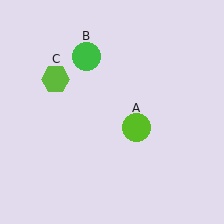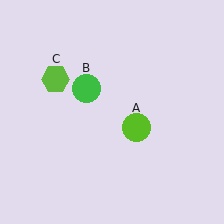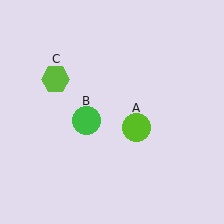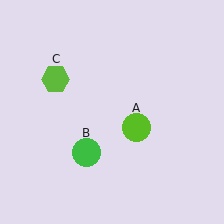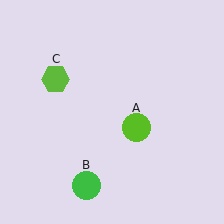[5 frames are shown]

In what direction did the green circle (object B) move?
The green circle (object B) moved down.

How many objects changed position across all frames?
1 object changed position: green circle (object B).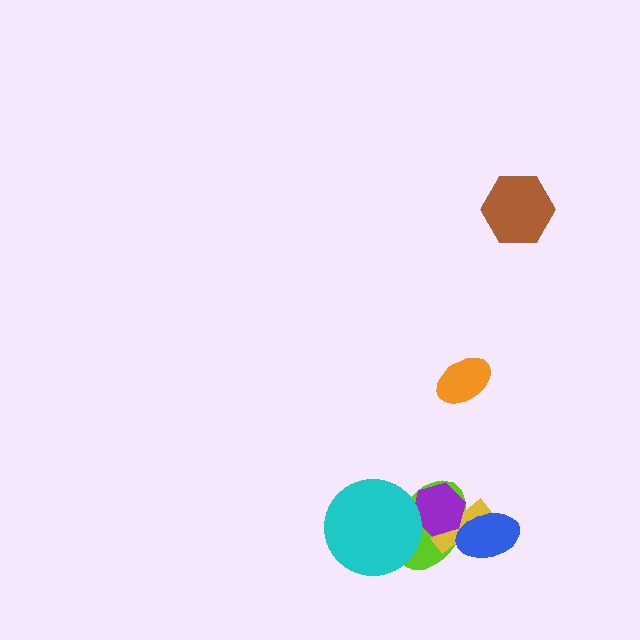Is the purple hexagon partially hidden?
Yes, it is partially covered by another shape.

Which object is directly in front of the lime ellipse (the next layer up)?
The yellow cross is directly in front of the lime ellipse.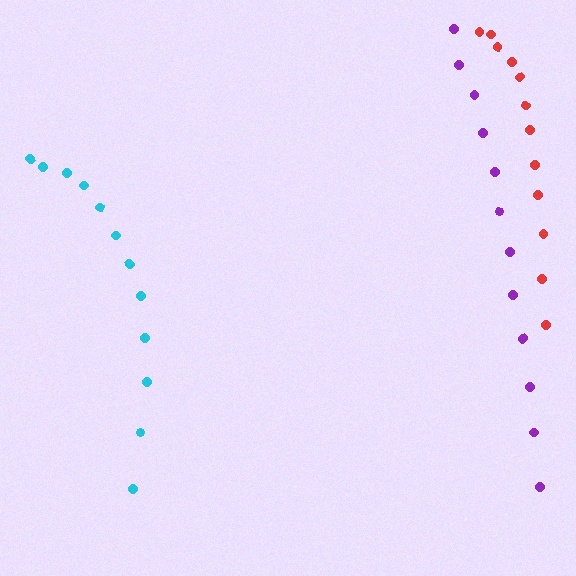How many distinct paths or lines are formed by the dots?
There are 3 distinct paths.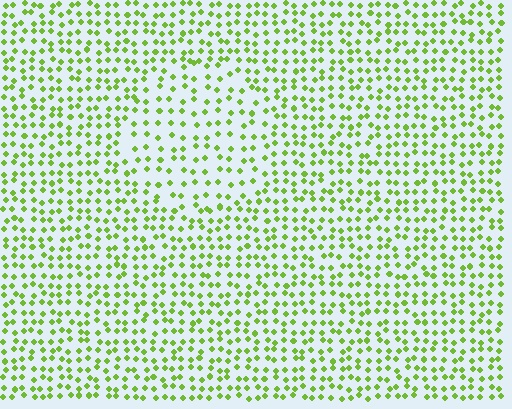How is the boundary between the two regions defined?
The boundary is defined by a change in element density (approximately 1.6x ratio). All elements are the same color, size, and shape.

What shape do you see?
I see a circle.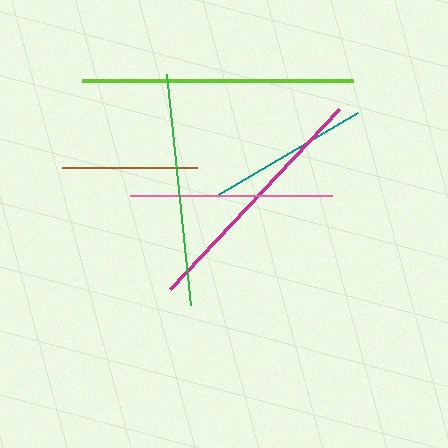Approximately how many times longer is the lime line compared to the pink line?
The lime line is approximately 1.3 times the length of the pink line.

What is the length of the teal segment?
The teal segment is approximately 164 pixels long.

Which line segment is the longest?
The lime line is the longest at approximately 271 pixels.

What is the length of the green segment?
The green segment is approximately 232 pixels long.